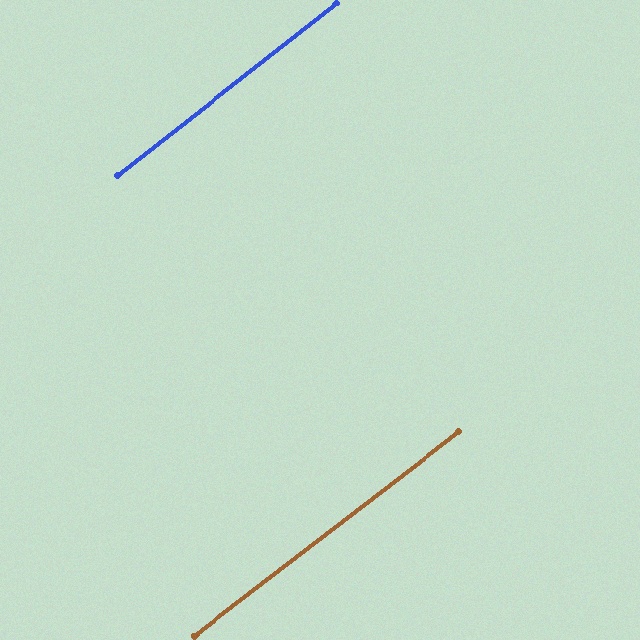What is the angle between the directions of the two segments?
Approximately 1 degree.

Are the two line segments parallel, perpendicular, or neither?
Parallel — their directions differ by only 0.7°.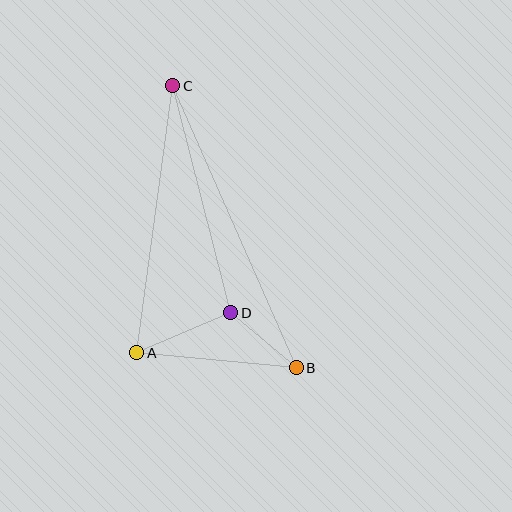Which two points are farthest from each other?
Points B and C are farthest from each other.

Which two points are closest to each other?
Points B and D are closest to each other.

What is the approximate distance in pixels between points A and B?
The distance between A and B is approximately 160 pixels.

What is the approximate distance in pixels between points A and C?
The distance between A and C is approximately 270 pixels.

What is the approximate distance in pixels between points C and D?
The distance between C and D is approximately 235 pixels.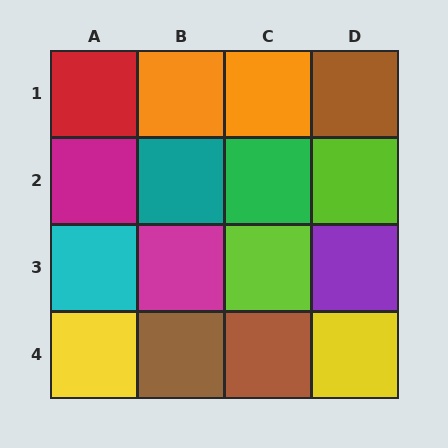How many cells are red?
1 cell is red.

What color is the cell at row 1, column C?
Orange.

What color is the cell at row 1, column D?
Brown.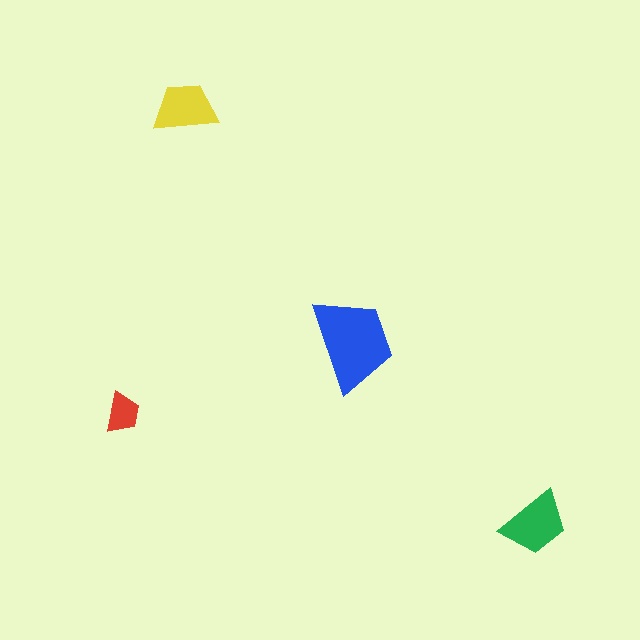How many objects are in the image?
There are 4 objects in the image.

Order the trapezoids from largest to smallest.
the blue one, the green one, the yellow one, the red one.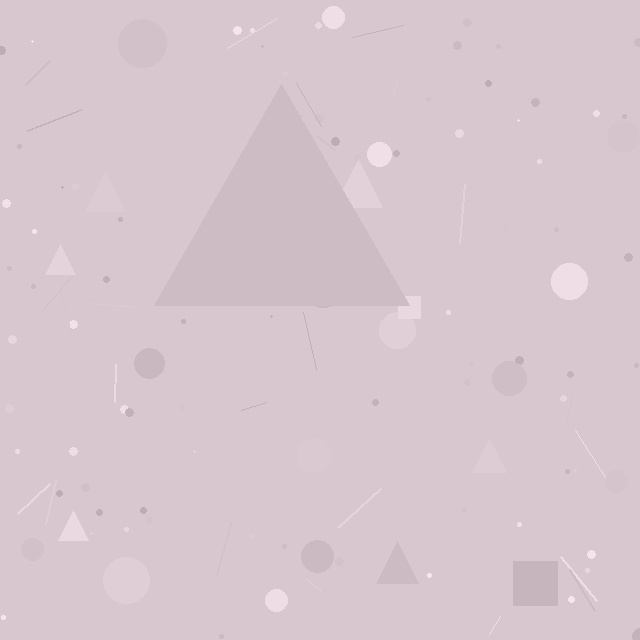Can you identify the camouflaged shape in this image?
The camouflaged shape is a triangle.